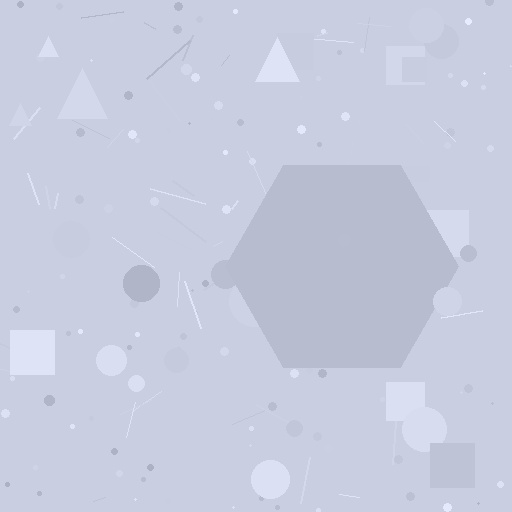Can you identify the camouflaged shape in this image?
The camouflaged shape is a hexagon.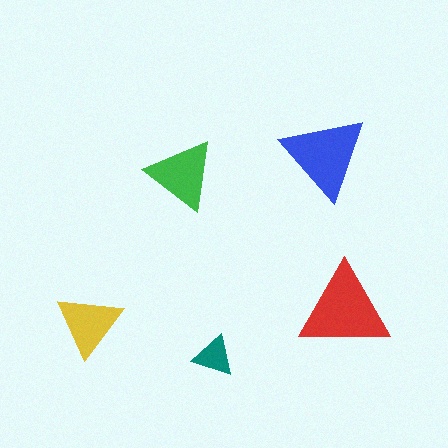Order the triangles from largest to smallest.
the red one, the blue one, the green one, the yellow one, the teal one.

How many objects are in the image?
There are 5 objects in the image.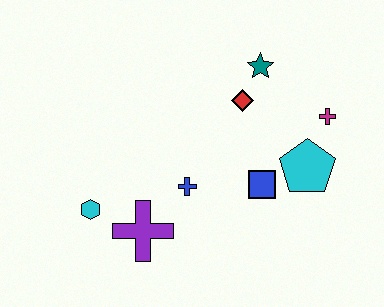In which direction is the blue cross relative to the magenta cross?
The blue cross is to the left of the magenta cross.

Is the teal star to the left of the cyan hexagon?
No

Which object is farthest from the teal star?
The cyan hexagon is farthest from the teal star.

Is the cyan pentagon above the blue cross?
Yes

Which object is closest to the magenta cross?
The cyan pentagon is closest to the magenta cross.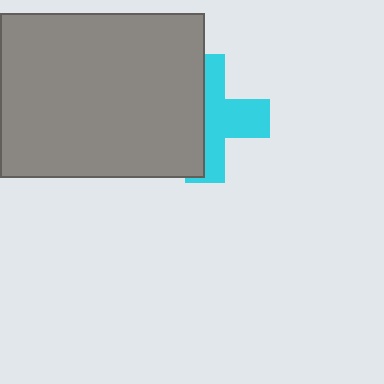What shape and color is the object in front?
The object in front is a gray rectangle.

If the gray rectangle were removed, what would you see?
You would see the complete cyan cross.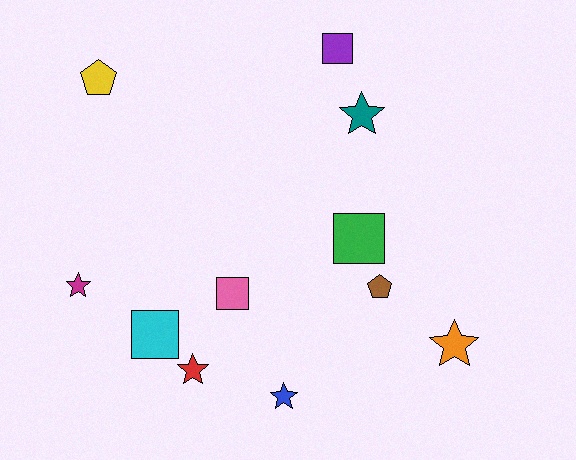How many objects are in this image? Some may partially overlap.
There are 11 objects.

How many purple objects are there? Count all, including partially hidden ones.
There is 1 purple object.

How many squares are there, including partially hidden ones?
There are 4 squares.